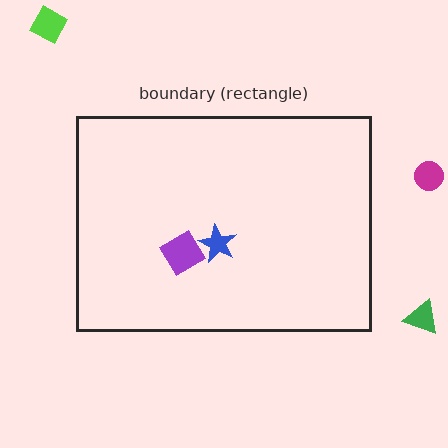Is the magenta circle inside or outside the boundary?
Outside.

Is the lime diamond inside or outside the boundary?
Outside.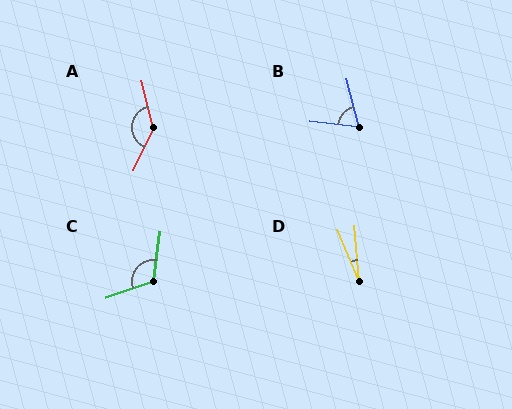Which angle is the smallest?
D, at approximately 17 degrees.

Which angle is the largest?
A, at approximately 141 degrees.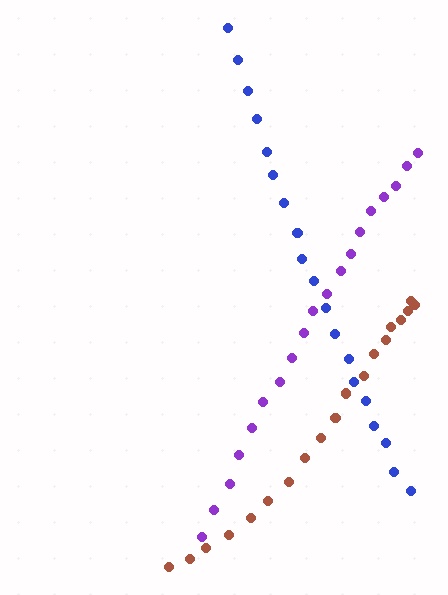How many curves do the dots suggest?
There are 3 distinct paths.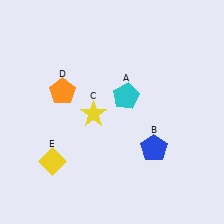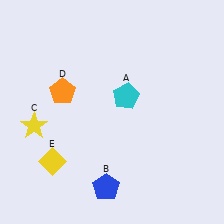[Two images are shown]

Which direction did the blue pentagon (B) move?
The blue pentagon (B) moved left.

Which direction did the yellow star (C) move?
The yellow star (C) moved left.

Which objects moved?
The objects that moved are: the blue pentagon (B), the yellow star (C).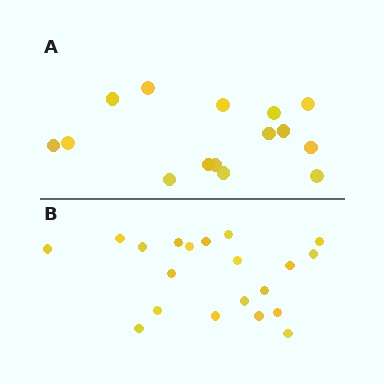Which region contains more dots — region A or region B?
Region B (the bottom region) has more dots.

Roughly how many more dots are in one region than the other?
Region B has about 5 more dots than region A.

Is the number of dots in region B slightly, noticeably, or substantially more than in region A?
Region B has noticeably more, but not dramatically so. The ratio is roughly 1.3 to 1.